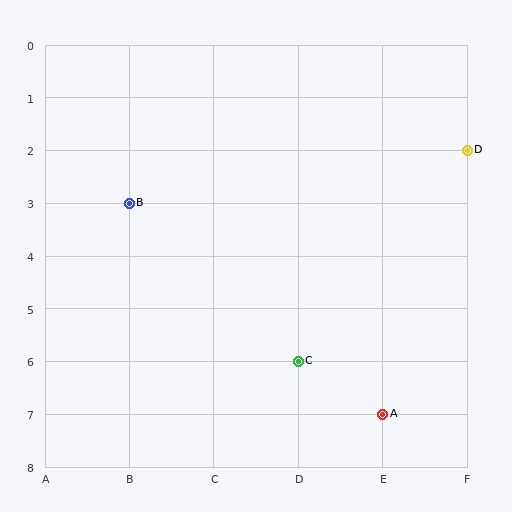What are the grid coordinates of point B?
Point B is at grid coordinates (B, 3).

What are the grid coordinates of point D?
Point D is at grid coordinates (F, 2).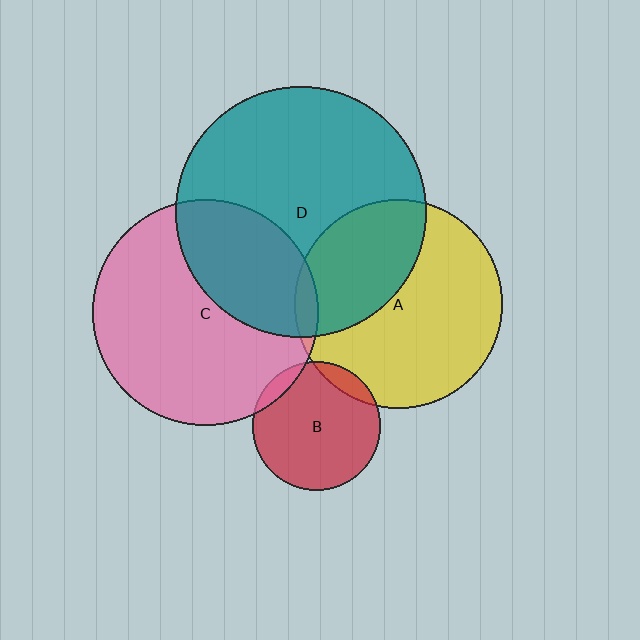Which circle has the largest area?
Circle D (teal).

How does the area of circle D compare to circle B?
Approximately 3.8 times.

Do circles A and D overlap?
Yes.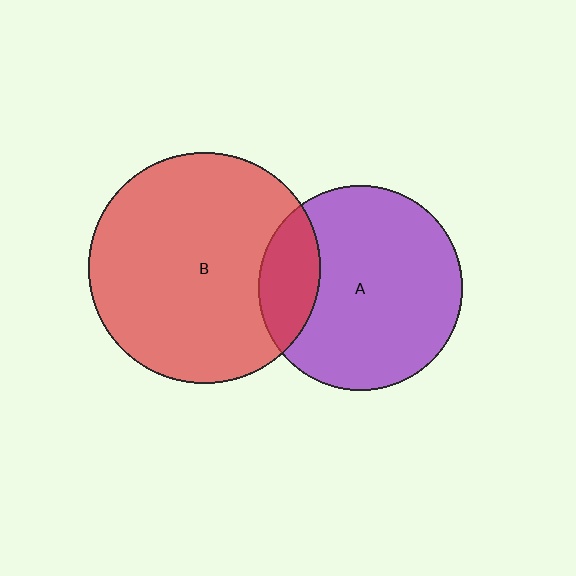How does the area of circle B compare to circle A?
Approximately 1.3 times.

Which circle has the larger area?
Circle B (red).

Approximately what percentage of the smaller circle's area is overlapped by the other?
Approximately 20%.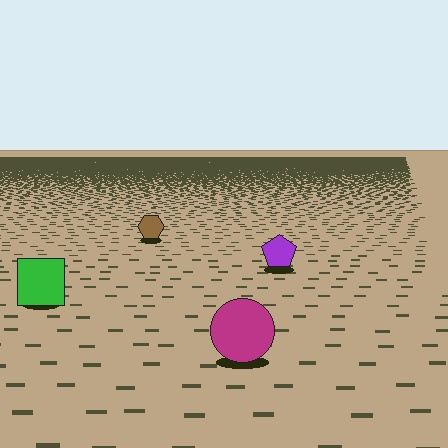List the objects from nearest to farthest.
From nearest to farthest: the magenta circle, the green square, the purple pentagon, the brown hexagon.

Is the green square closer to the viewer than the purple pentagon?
Yes. The green square is closer — you can tell from the texture gradient: the ground texture is coarser near it.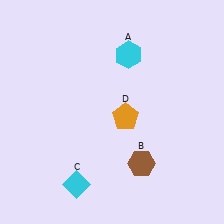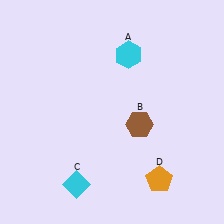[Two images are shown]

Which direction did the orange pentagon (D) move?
The orange pentagon (D) moved down.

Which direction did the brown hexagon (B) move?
The brown hexagon (B) moved up.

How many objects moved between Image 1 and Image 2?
2 objects moved between the two images.